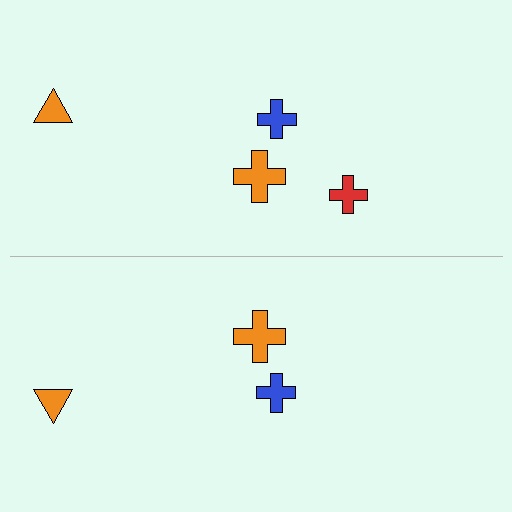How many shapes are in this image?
There are 7 shapes in this image.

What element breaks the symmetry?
A red cross is missing from the bottom side.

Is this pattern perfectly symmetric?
No, the pattern is not perfectly symmetric. A red cross is missing from the bottom side.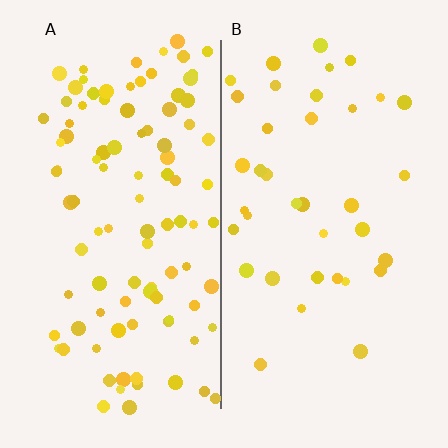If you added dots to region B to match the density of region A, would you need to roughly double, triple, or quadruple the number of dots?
Approximately triple.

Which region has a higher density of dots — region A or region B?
A (the left).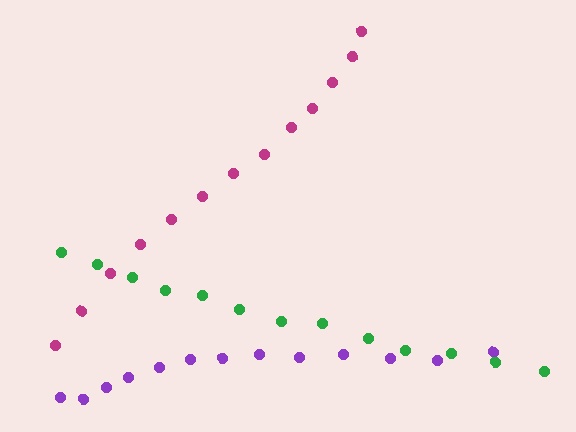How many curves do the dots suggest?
There are 3 distinct paths.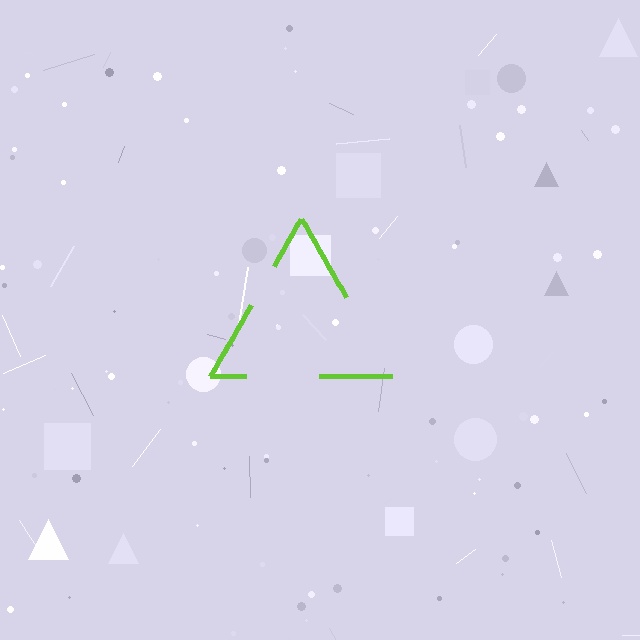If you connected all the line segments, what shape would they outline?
They would outline a triangle.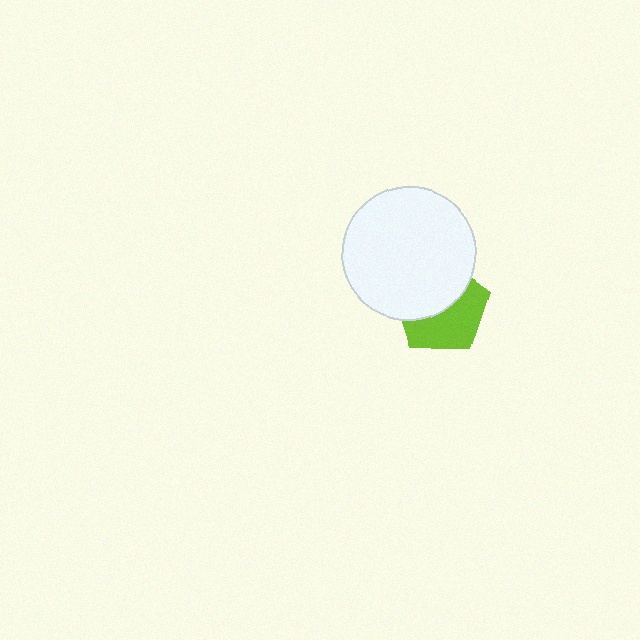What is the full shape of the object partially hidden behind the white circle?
The partially hidden object is a lime pentagon.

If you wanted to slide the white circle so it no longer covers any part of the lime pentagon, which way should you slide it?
Slide it up — that is the most direct way to separate the two shapes.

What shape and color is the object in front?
The object in front is a white circle.